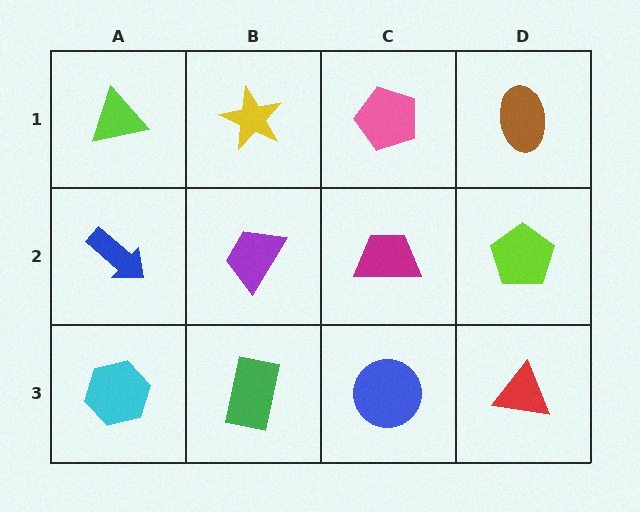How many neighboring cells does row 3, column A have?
2.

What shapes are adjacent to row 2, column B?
A yellow star (row 1, column B), a green rectangle (row 3, column B), a blue arrow (row 2, column A), a magenta trapezoid (row 2, column C).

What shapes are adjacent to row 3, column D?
A lime pentagon (row 2, column D), a blue circle (row 3, column C).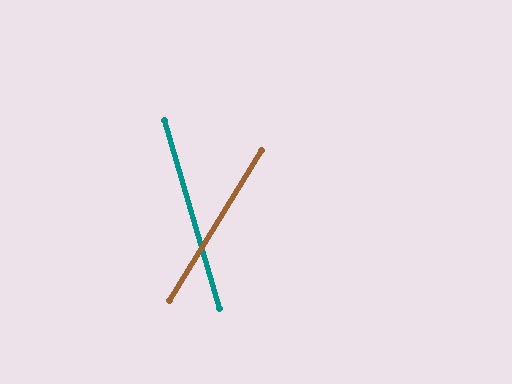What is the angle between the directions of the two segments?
Approximately 48 degrees.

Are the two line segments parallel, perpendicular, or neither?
Neither parallel nor perpendicular — they differ by about 48°.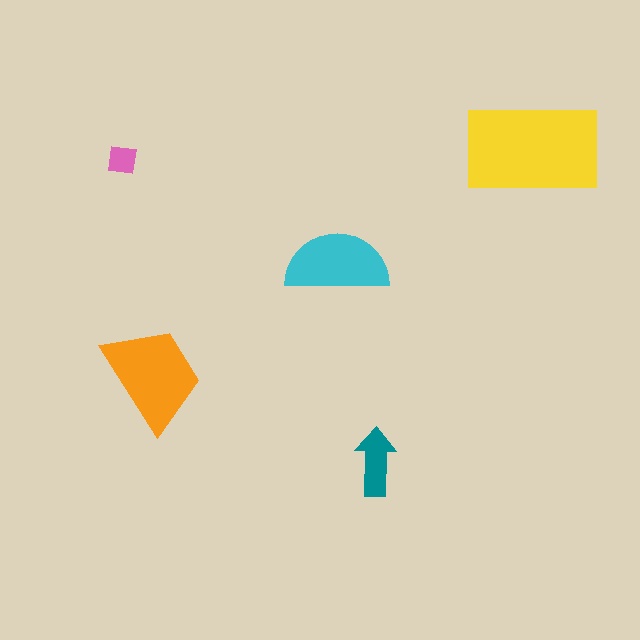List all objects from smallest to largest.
The pink square, the teal arrow, the cyan semicircle, the orange trapezoid, the yellow rectangle.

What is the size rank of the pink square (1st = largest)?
5th.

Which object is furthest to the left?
The pink square is leftmost.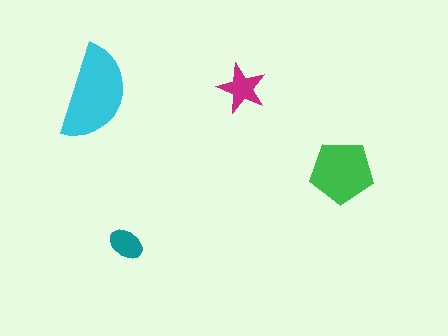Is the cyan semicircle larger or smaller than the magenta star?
Larger.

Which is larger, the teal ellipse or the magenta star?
The magenta star.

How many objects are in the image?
There are 4 objects in the image.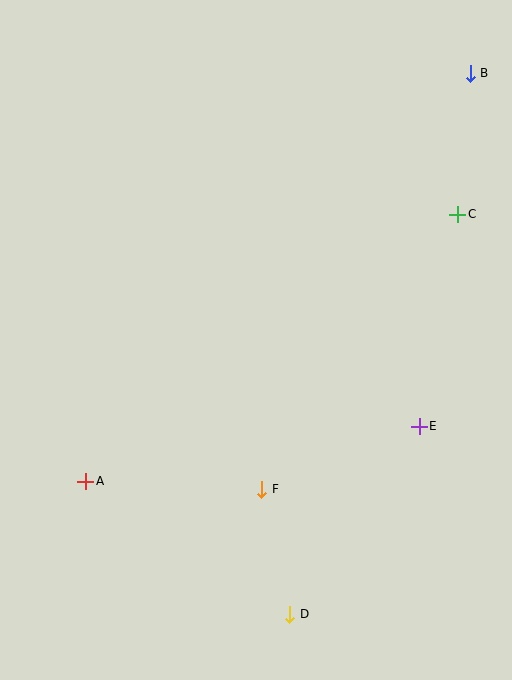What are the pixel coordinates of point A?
Point A is at (86, 481).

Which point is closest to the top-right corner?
Point B is closest to the top-right corner.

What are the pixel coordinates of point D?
Point D is at (290, 614).